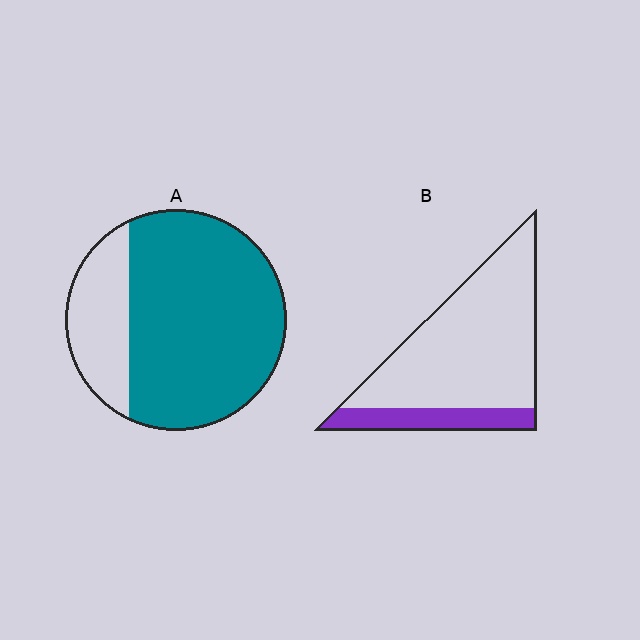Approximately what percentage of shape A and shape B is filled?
A is approximately 75% and B is approximately 20%.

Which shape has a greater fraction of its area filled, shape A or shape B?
Shape A.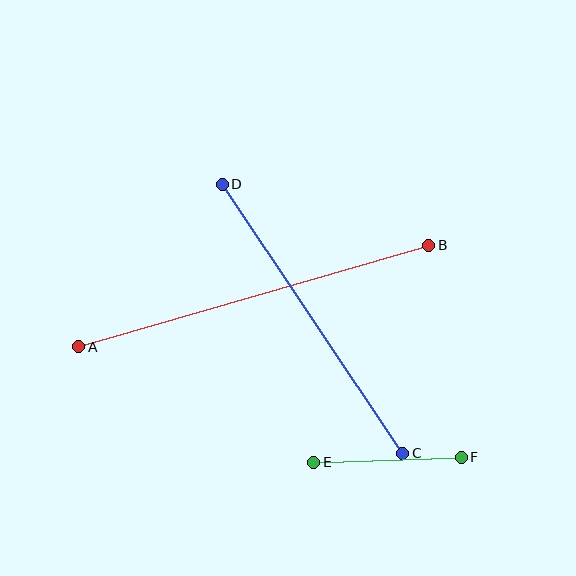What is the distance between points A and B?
The distance is approximately 364 pixels.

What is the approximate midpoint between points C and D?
The midpoint is at approximately (313, 319) pixels.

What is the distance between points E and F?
The distance is approximately 148 pixels.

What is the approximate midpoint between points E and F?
The midpoint is at approximately (388, 460) pixels.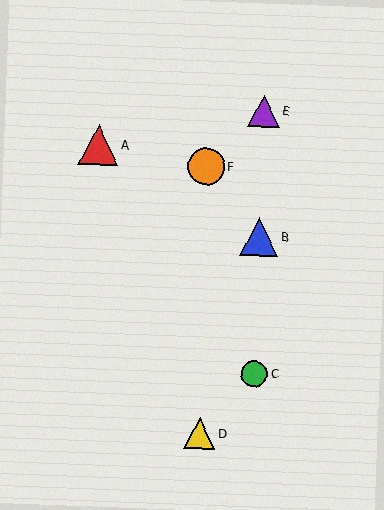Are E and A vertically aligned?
No, E is at x≈264 and A is at x≈98.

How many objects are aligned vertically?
3 objects (B, C, E) are aligned vertically.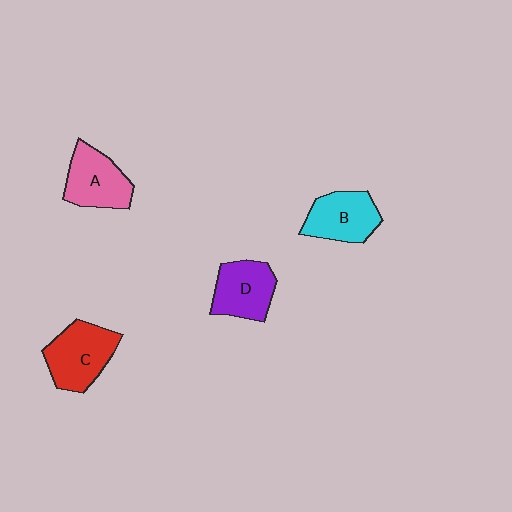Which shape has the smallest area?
Shape D (purple).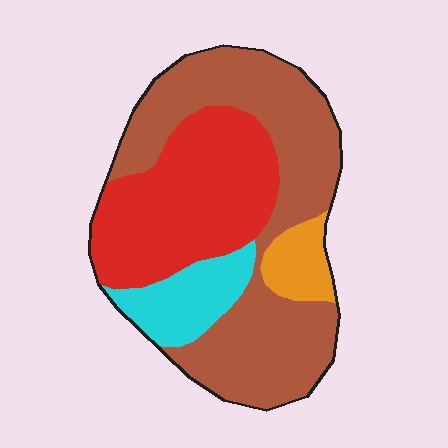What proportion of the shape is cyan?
Cyan covers 11% of the shape.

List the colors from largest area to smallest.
From largest to smallest: brown, red, cyan, orange.